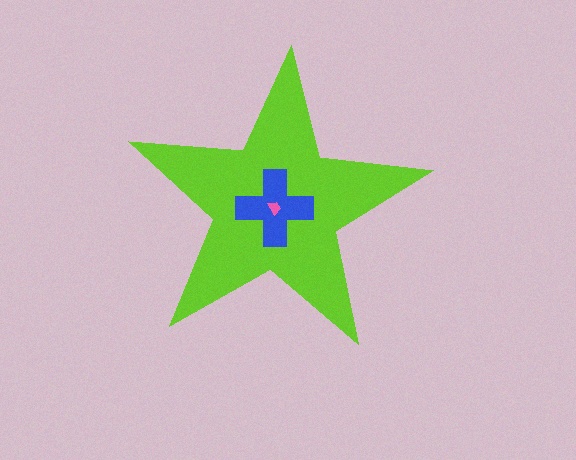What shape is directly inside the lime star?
The blue cross.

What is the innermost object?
The pink trapezoid.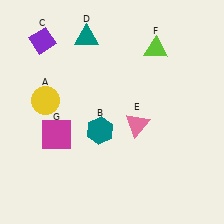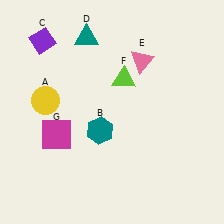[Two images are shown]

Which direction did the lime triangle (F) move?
The lime triangle (F) moved left.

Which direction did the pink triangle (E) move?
The pink triangle (E) moved up.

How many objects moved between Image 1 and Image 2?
2 objects moved between the two images.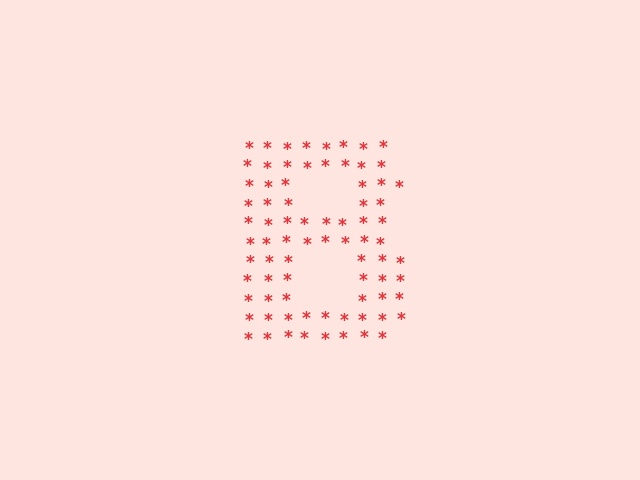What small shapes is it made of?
It is made of small asterisks.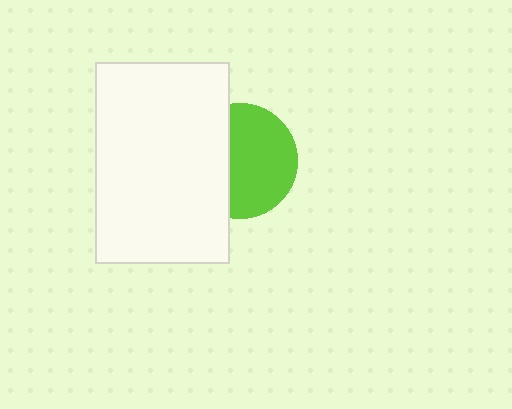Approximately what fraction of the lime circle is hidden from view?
Roughly 39% of the lime circle is hidden behind the white rectangle.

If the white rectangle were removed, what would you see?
You would see the complete lime circle.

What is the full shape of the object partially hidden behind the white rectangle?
The partially hidden object is a lime circle.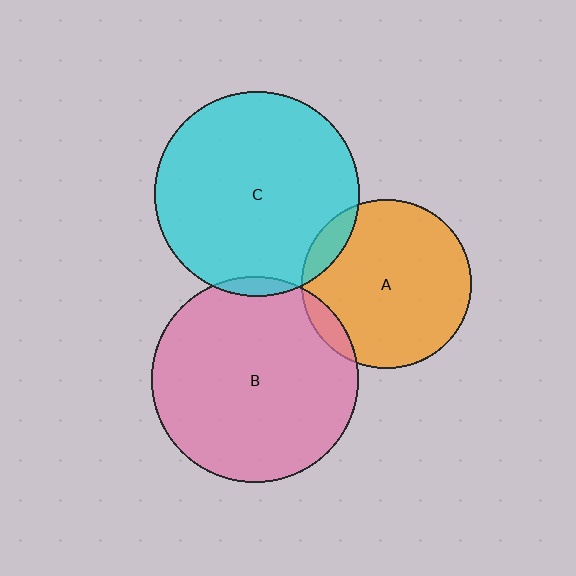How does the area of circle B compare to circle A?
Approximately 1.5 times.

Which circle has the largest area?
Circle B (pink).